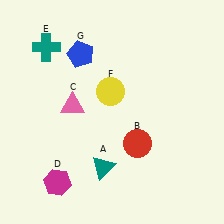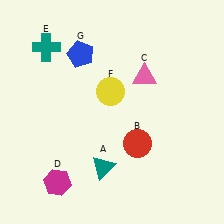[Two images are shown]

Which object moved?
The pink triangle (C) moved right.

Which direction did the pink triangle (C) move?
The pink triangle (C) moved right.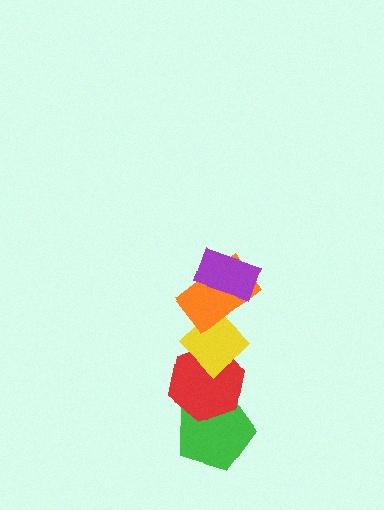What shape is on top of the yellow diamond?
The orange rectangle is on top of the yellow diamond.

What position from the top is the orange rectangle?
The orange rectangle is 2nd from the top.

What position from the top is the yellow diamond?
The yellow diamond is 3rd from the top.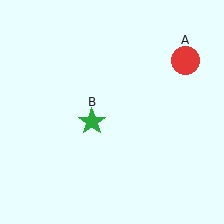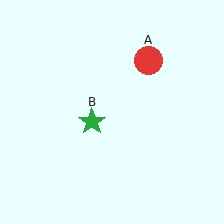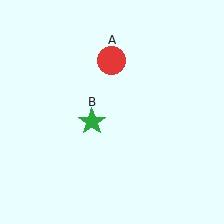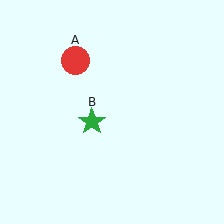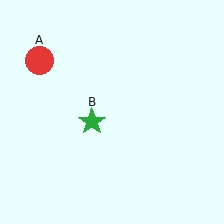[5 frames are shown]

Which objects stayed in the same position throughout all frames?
Green star (object B) remained stationary.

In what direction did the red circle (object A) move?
The red circle (object A) moved left.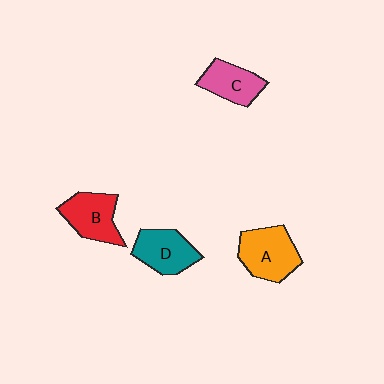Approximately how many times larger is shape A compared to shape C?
Approximately 1.3 times.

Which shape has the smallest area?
Shape C (pink).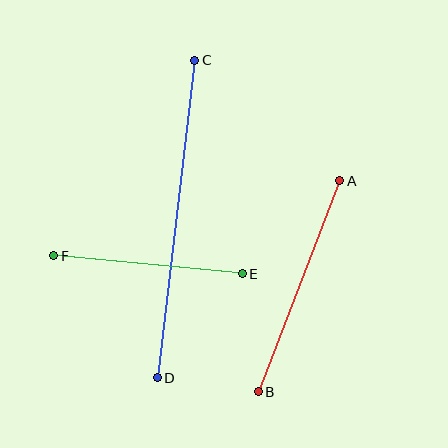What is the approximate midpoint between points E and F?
The midpoint is at approximately (148, 265) pixels.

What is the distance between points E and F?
The distance is approximately 189 pixels.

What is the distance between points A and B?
The distance is approximately 226 pixels.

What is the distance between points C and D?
The distance is approximately 320 pixels.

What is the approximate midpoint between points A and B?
The midpoint is at approximately (299, 286) pixels.